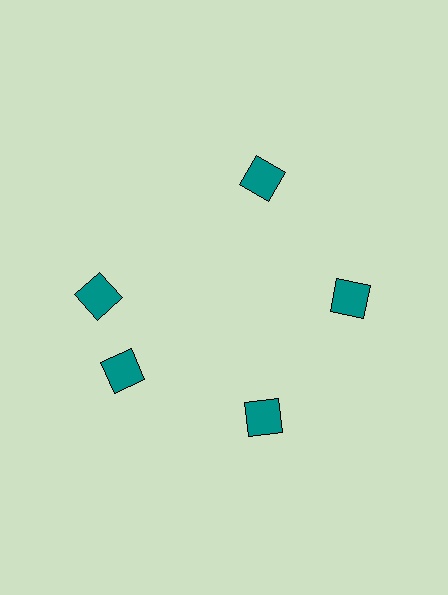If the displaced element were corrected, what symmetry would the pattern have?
It would have 5-fold rotational symmetry — the pattern would map onto itself every 72 degrees.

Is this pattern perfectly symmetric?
No. The 5 teal diamonds are arranged in a ring, but one element near the 10 o'clock position is rotated out of alignment along the ring, breaking the 5-fold rotational symmetry.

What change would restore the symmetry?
The symmetry would be restored by rotating it back into even spacing with its neighbors so that all 5 diamonds sit at equal angles and equal distance from the center.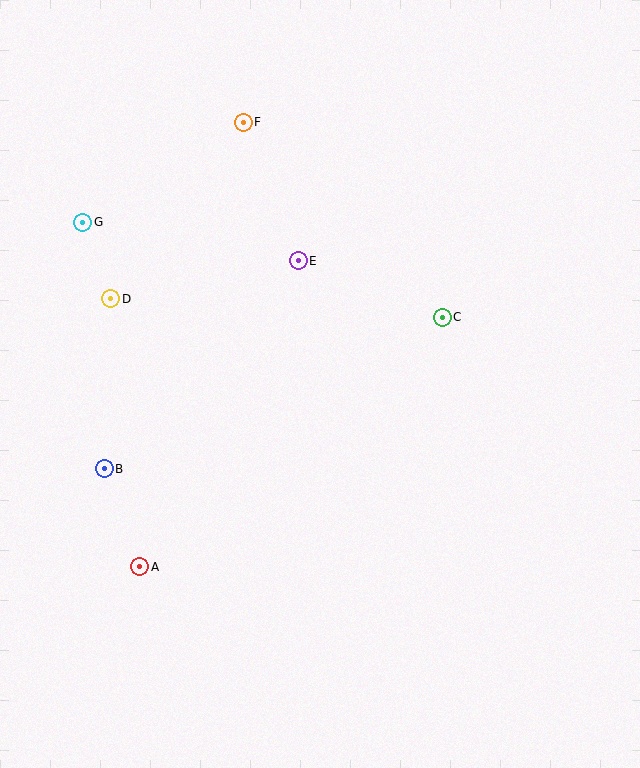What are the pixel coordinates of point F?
Point F is at (243, 122).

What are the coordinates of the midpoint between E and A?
The midpoint between E and A is at (219, 414).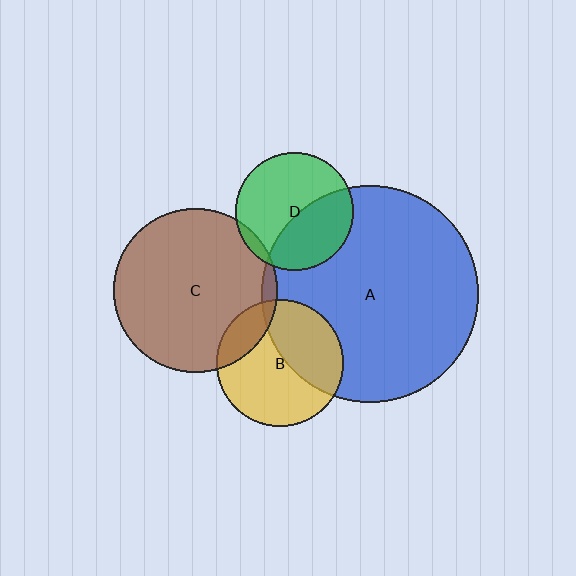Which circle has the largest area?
Circle A (blue).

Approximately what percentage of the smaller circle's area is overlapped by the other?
Approximately 5%.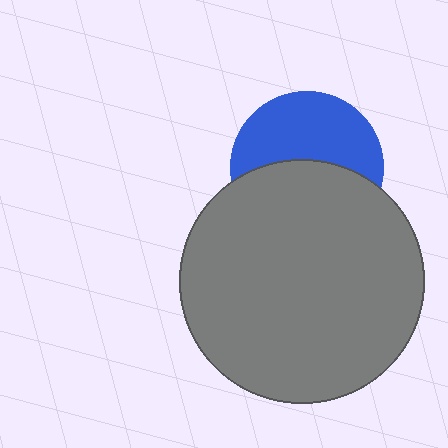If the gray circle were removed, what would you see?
You would see the complete blue circle.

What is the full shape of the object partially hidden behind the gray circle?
The partially hidden object is a blue circle.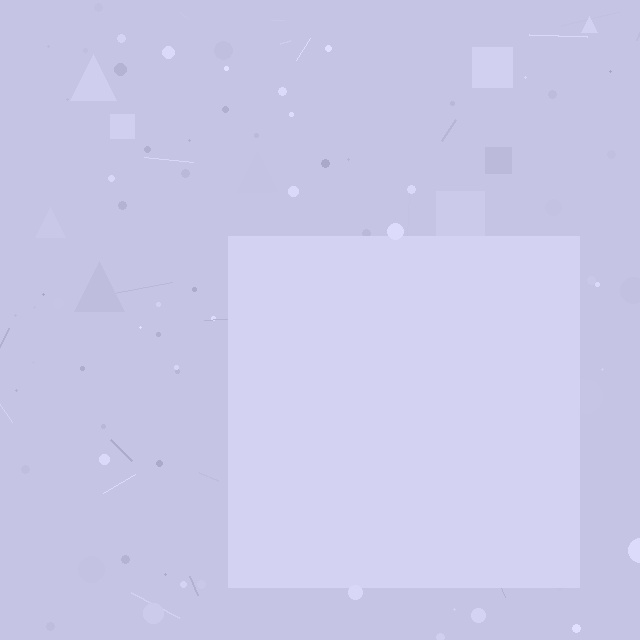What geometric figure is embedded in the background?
A square is embedded in the background.